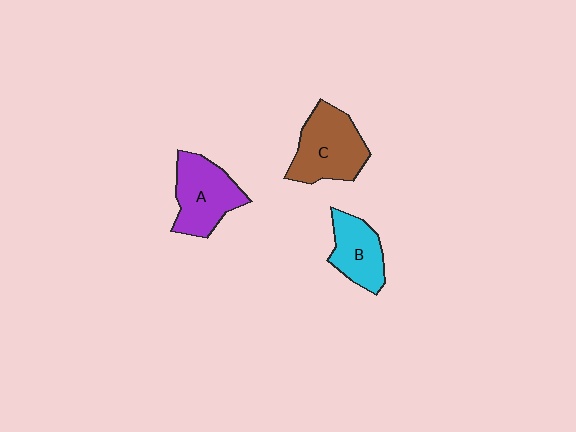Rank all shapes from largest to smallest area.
From largest to smallest: C (brown), A (purple), B (cyan).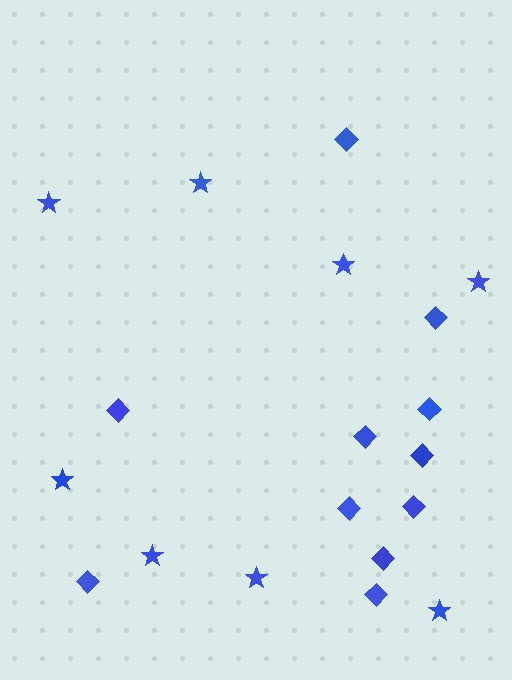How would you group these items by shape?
There are 2 groups: one group of diamonds (11) and one group of stars (8).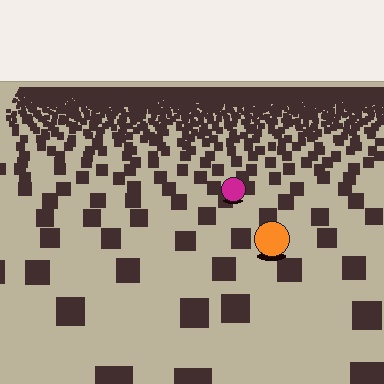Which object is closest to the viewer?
The orange circle is closest. The texture marks near it are larger and more spread out.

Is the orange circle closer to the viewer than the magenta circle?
Yes. The orange circle is closer — you can tell from the texture gradient: the ground texture is coarser near it.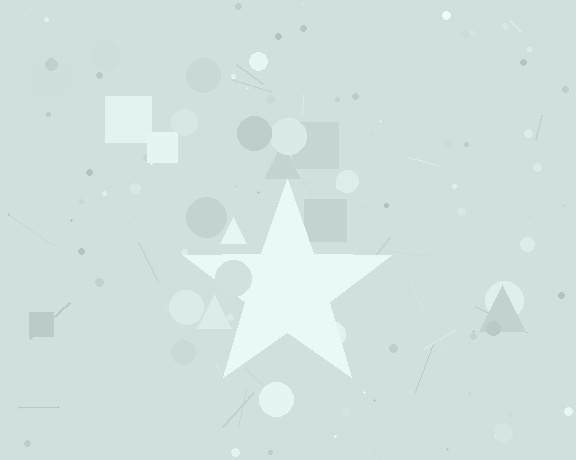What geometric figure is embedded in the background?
A star is embedded in the background.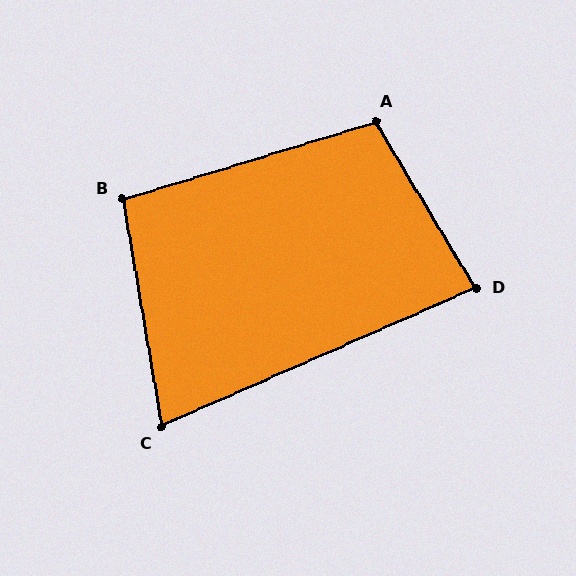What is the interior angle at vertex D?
Approximately 83 degrees (acute).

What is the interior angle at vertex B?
Approximately 97 degrees (obtuse).